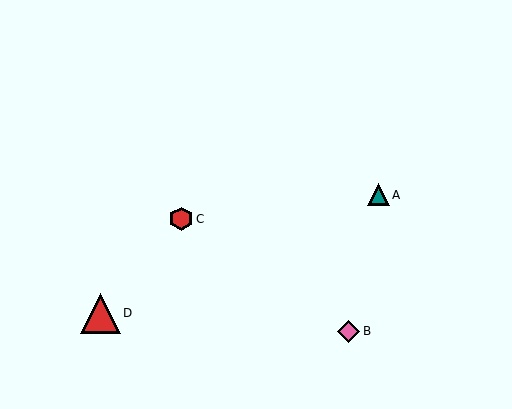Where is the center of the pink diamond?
The center of the pink diamond is at (348, 332).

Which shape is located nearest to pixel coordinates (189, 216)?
The red hexagon (labeled C) at (181, 219) is nearest to that location.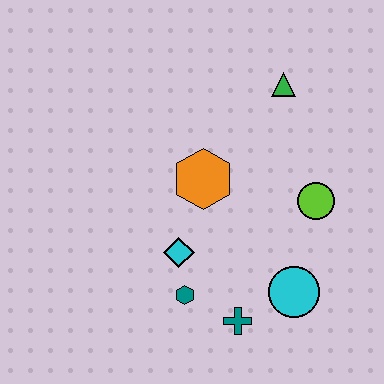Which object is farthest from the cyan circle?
The green triangle is farthest from the cyan circle.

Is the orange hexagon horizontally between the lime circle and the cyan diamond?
Yes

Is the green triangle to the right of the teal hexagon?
Yes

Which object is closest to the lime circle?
The cyan circle is closest to the lime circle.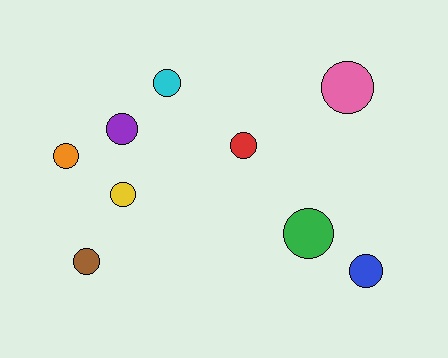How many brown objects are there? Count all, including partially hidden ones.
There is 1 brown object.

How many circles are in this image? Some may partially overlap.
There are 9 circles.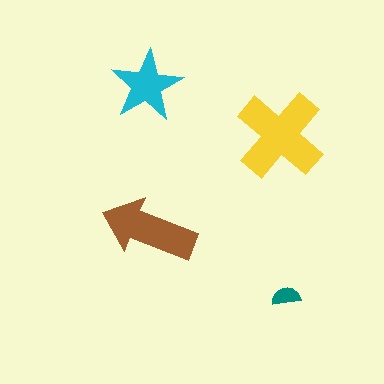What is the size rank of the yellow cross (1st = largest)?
1st.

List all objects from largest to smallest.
The yellow cross, the brown arrow, the cyan star, the teal semicircle.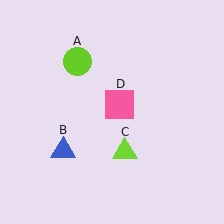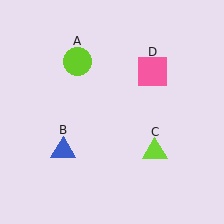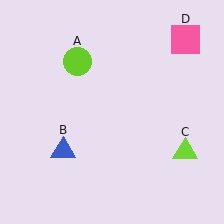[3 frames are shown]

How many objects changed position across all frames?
2 objects changed position: lime triangle (object C), pink square (object D).